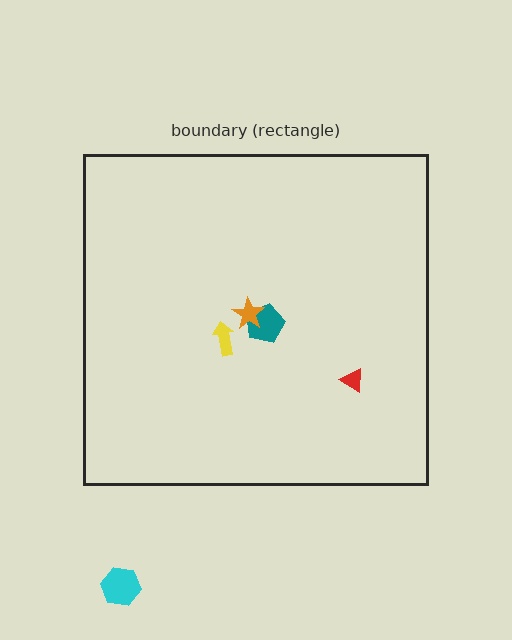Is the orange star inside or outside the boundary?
Inside.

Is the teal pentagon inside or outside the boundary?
Inside.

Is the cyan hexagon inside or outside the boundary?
Outside.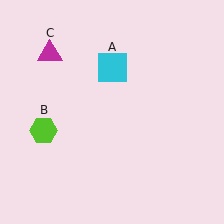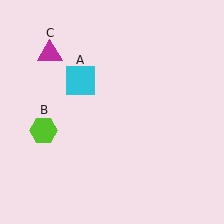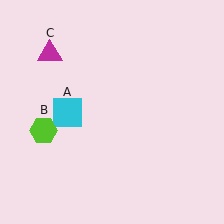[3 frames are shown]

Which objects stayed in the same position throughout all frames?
Lime hexagon (object B) and magenta triangle (object C) remained stationary.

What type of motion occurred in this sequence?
The cyan square (object A) rotated counterclockwise around the center of the scene.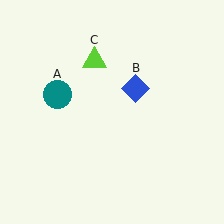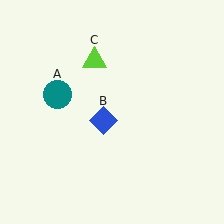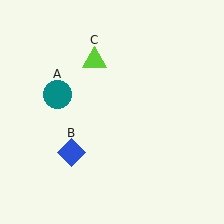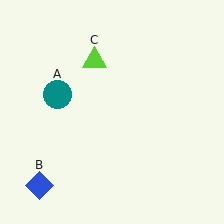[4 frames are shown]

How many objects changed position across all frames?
1 object changed position: blue diamond (object B).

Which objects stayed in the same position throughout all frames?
Teal circle (object A) and lime triangle (object C) remained stationary.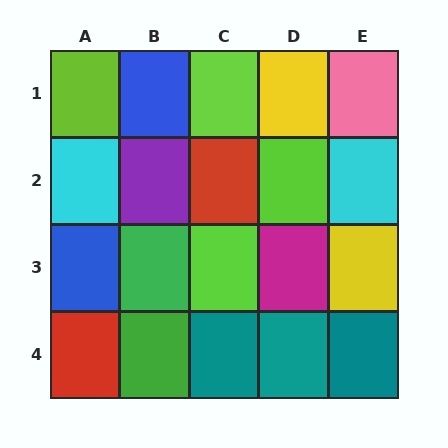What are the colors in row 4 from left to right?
Red, green, teal, teal, teal.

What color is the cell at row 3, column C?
Lime.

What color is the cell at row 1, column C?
Lime.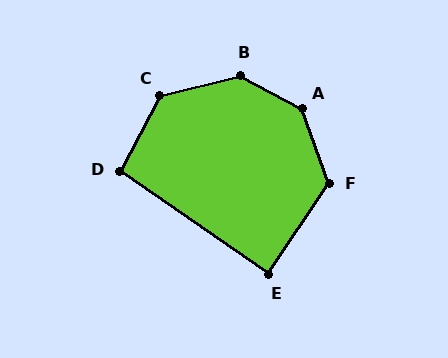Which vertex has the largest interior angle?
A, at approximately 138 degrees.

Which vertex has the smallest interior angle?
E, at approximately 89 degrees.